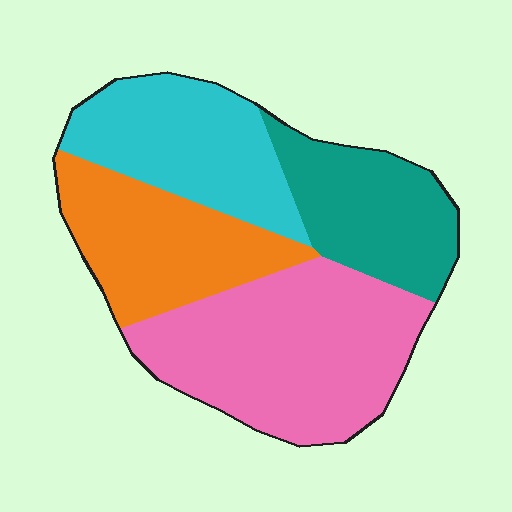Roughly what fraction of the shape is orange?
Orange takes up about one fifth (1/5) of the shape.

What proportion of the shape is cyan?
Cyan covers 22% of the shape.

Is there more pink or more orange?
Pink.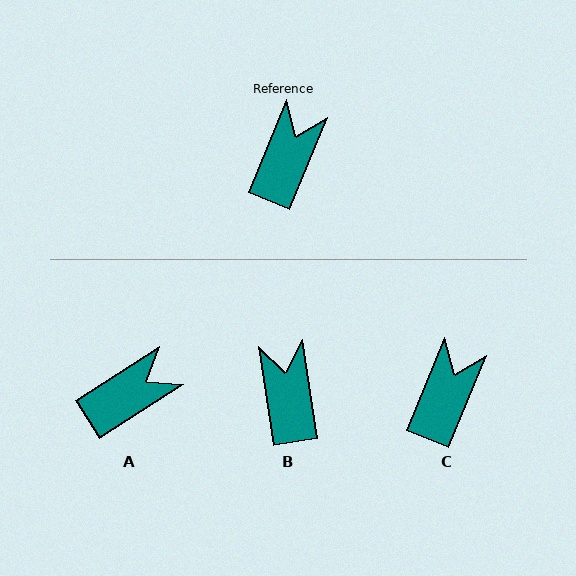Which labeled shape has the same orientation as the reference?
C.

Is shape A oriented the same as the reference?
No, it is off by about 35 degrees.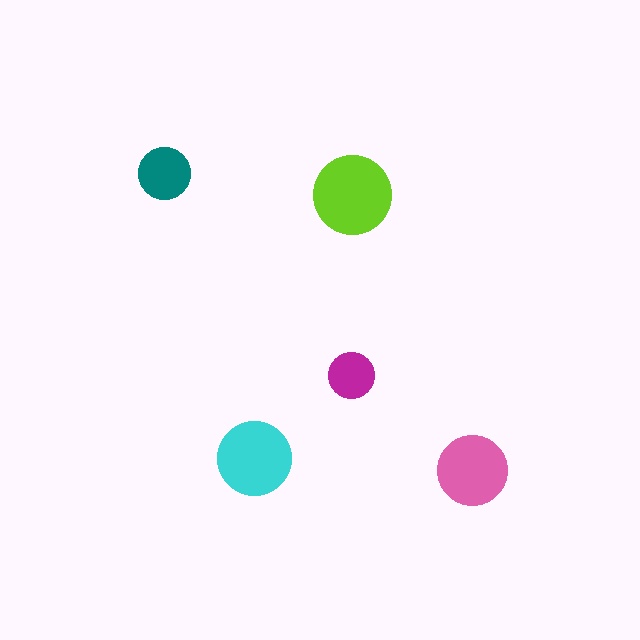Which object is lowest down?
The pink circle is bottommost.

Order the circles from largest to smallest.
the lime one, the cyan one, the pink one, the teal one, the magenta one.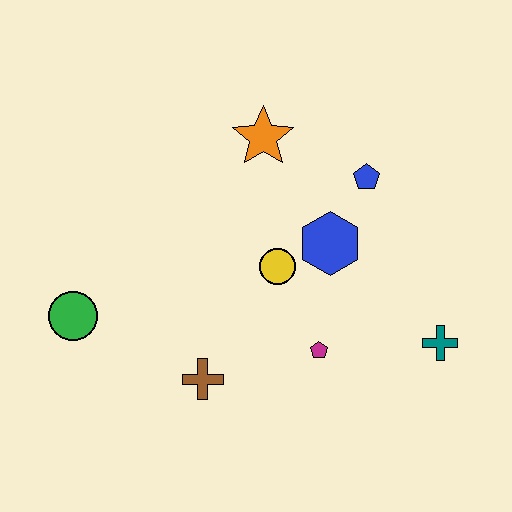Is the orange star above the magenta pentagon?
Yes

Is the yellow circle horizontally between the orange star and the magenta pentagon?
Yes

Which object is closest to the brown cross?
The magenta pentagon is closest to the brown cross.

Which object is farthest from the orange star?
The teal cross is farthest from the orange star.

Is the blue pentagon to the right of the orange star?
Yes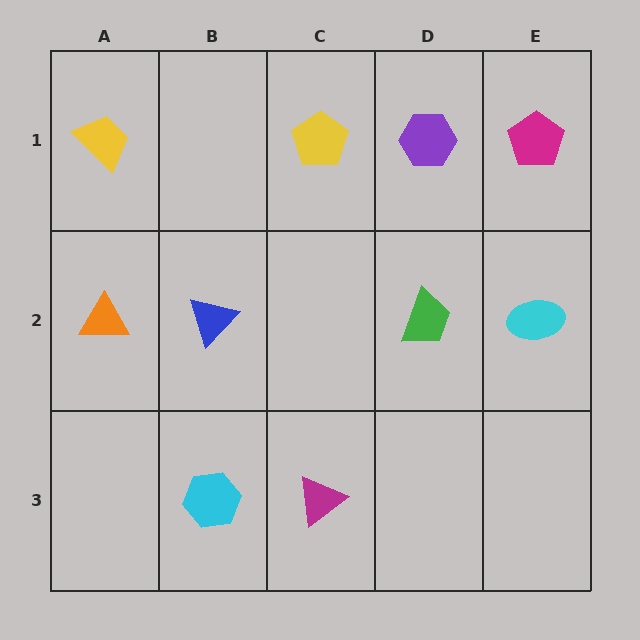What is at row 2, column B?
A blue triangle.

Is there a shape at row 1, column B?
No, that cell is empty.